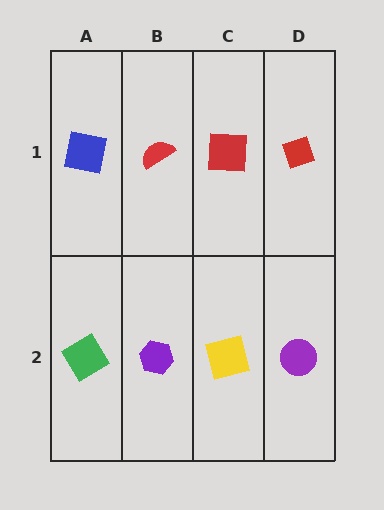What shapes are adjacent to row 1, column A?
A green diamond (row 2, column A), a red semicircle (row 1, column B).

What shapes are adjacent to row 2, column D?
A red diamond (row 1, column D), a yellow square (row 2, column C).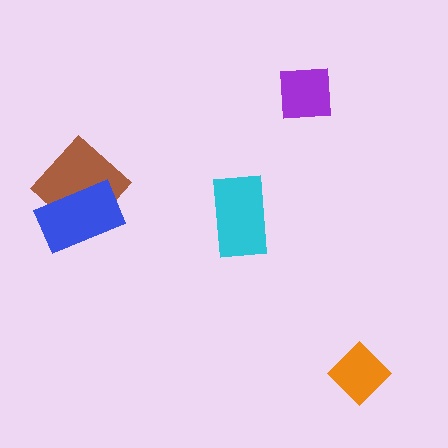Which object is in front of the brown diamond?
The blue rectangle is in front of the brown diamond.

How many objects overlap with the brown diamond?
1 object overlaps with the brown diamond.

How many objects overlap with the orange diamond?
0 objects overlap with the orange diamond.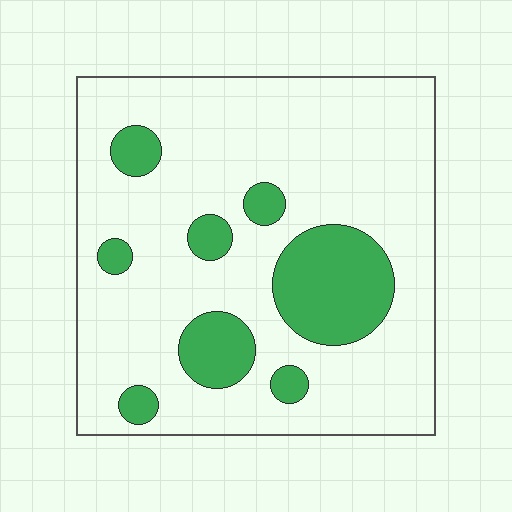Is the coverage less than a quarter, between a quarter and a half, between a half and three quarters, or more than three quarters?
Less than a quarter.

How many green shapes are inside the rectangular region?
8.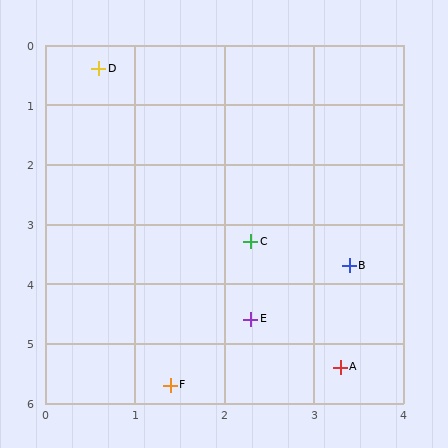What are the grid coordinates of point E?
Point E is at approximately (2.3, 4.6).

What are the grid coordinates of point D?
Point D is at approximately (0.6, 0.4).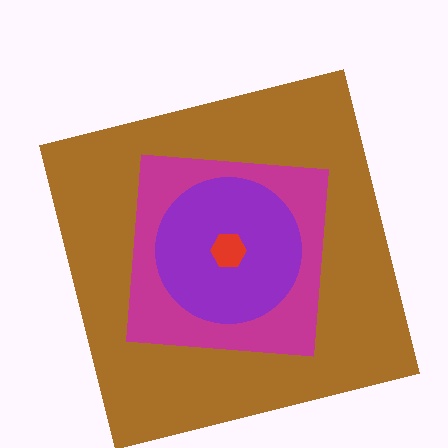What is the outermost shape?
The brown square.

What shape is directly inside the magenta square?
The purple circle.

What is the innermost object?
The red hexagon.